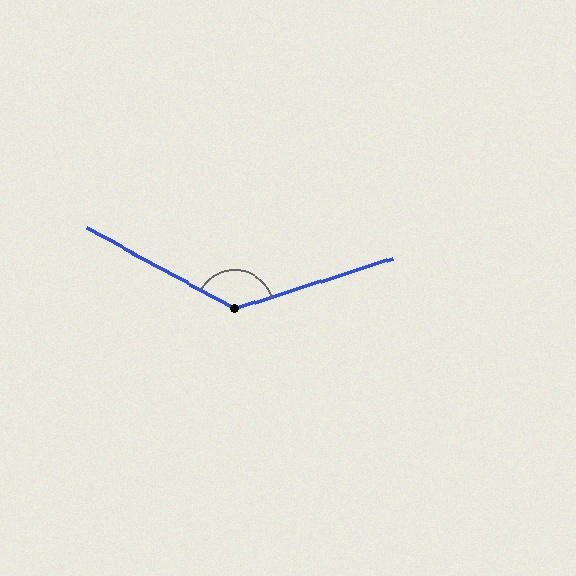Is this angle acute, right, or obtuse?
It is obtuse.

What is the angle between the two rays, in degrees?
Approximately 134 degrees.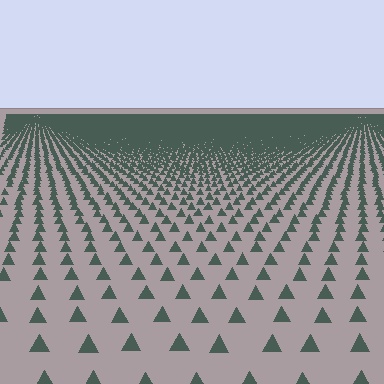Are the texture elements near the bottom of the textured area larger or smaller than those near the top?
Larger. Near the bottom, elements are closer to the viewer and appear at a bigger on-screen size.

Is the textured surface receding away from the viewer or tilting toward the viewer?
The surface is receding away from the viewer. Texture elements get smaller and denser toward the top.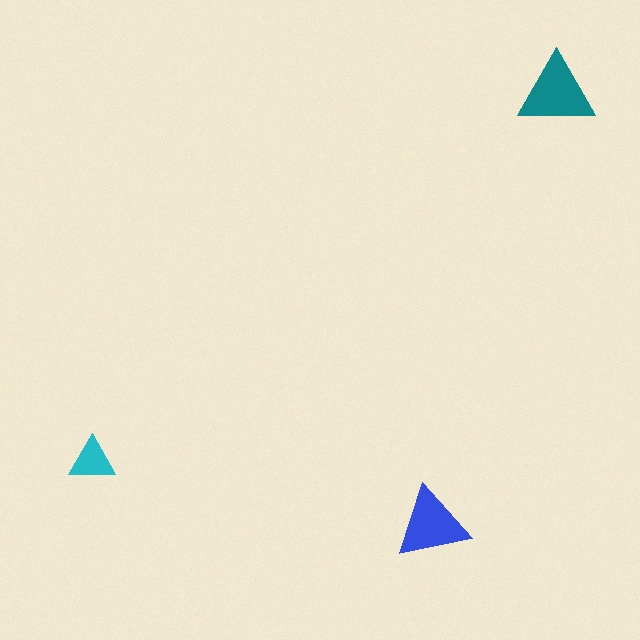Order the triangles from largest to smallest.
the teal one, the blue one, the cyan one.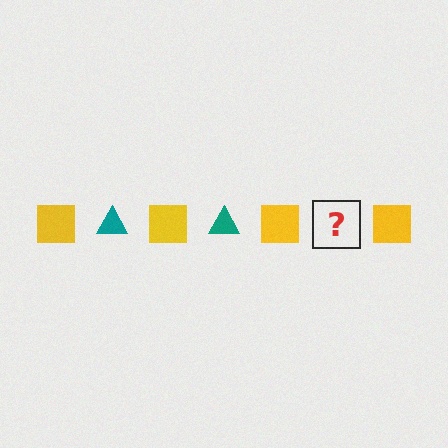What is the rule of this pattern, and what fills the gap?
The rule is that the pattern alternates between yellow square and teal triangle. The gap should be filled with a teal triangle.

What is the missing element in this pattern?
The missing element is a teal triangle.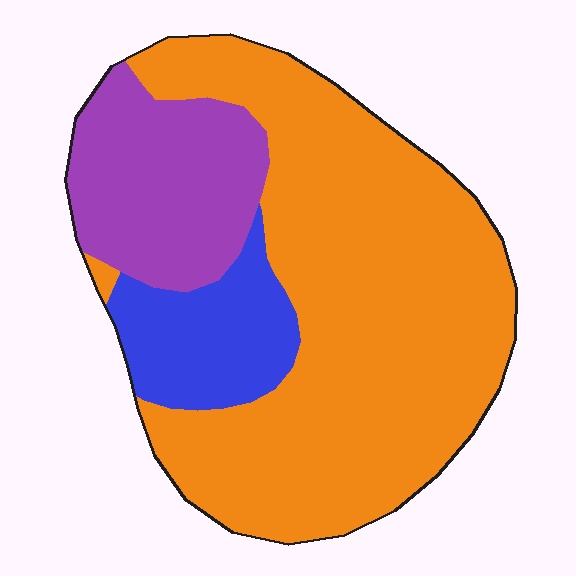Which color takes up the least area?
Blue, at roughly 15%.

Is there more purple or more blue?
Purple.